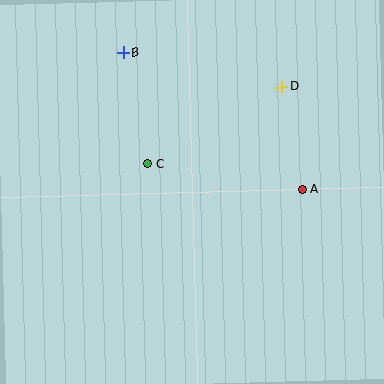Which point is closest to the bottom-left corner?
Point C is closest to the bottom-left corner.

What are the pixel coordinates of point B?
Point B is at (124, 52).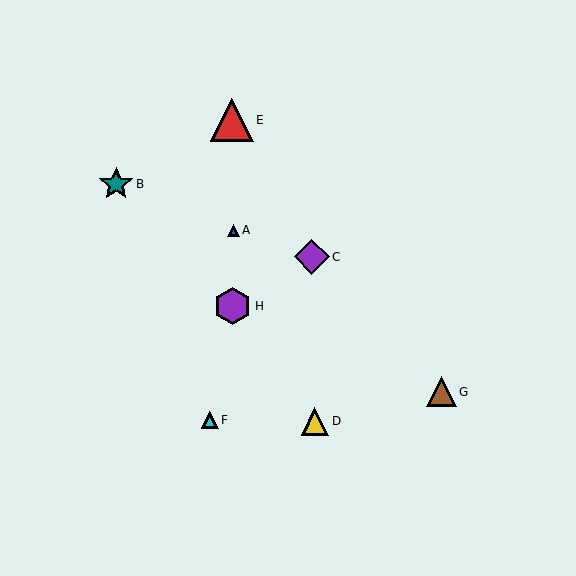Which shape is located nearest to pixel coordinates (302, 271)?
The purple diamond (labeled C) at (312, 257) is nearest to that location.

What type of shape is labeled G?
Shape G is a brown triangle.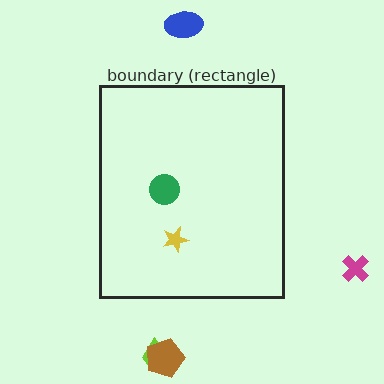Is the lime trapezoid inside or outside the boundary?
Outside.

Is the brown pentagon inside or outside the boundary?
Outside.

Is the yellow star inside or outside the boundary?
Inside.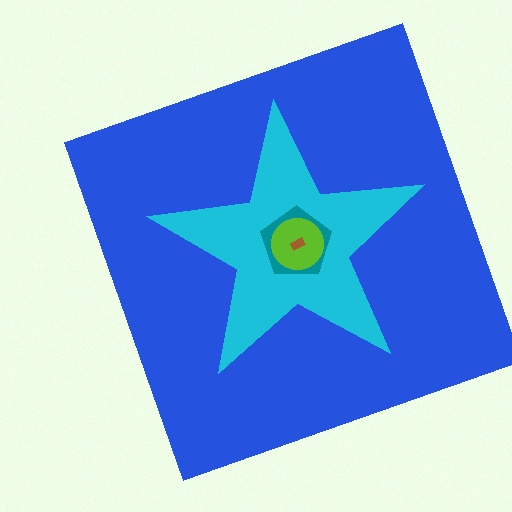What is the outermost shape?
The blue square.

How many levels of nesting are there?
5.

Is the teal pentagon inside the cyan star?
Yes.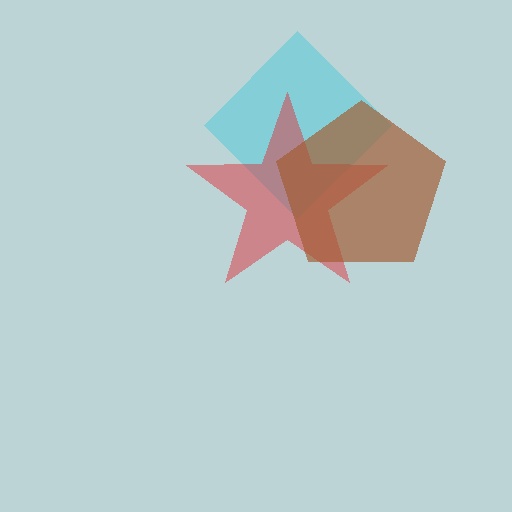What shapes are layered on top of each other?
The layered shapes are: a cyan diamond, a red star, a brown pentagon.